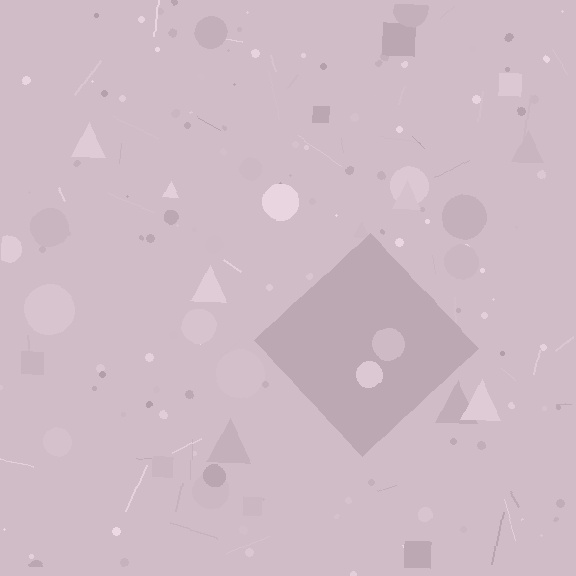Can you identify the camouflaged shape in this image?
The camouflaged shape is a diamond.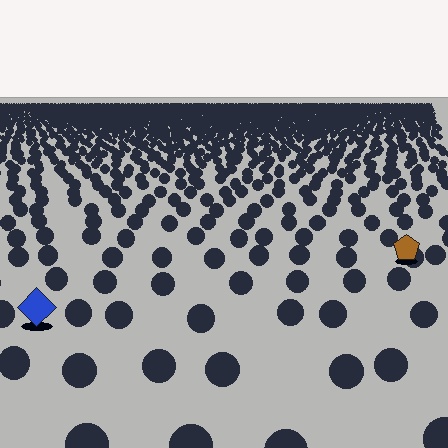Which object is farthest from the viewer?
The brown pentagon is farthest from the viewer. It appears smaller and the ground texture around it is denser.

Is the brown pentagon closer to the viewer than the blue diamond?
No. The blue diamond is closer — you can tell from the texture gradient: the ground texture is coarser near it.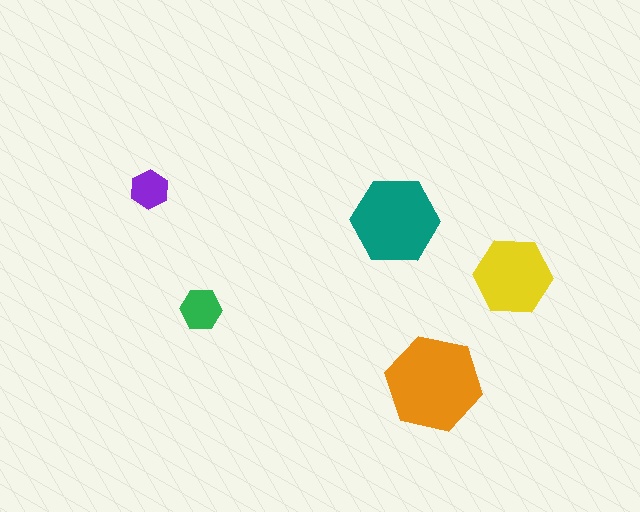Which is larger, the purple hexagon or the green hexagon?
The green one.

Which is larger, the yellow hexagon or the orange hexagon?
The orange one.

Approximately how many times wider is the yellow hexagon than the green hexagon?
About 2 times wider.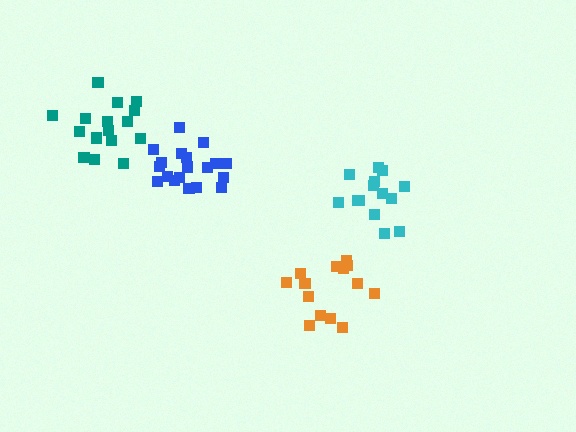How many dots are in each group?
Group 1: 19 dots, Group 2: 14 dots, Group 3: 16 dots, Group 4: 14 dots (63 total).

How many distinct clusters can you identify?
There are 4 distinct clusters.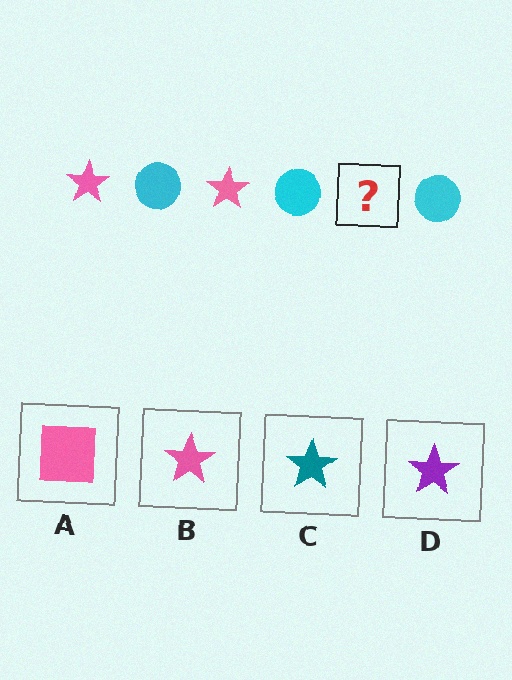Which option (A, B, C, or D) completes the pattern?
B.